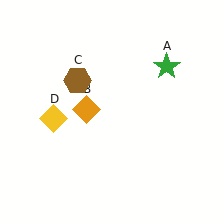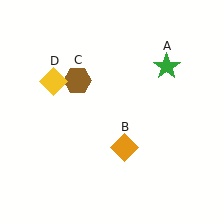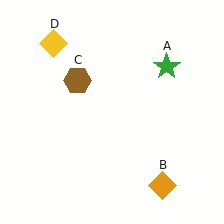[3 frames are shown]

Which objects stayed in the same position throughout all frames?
Green star (object A) and brown hexagon (object C) remained stationary.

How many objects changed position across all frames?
2 objects changed position: orange diamond (object B), yellow diamond (object D).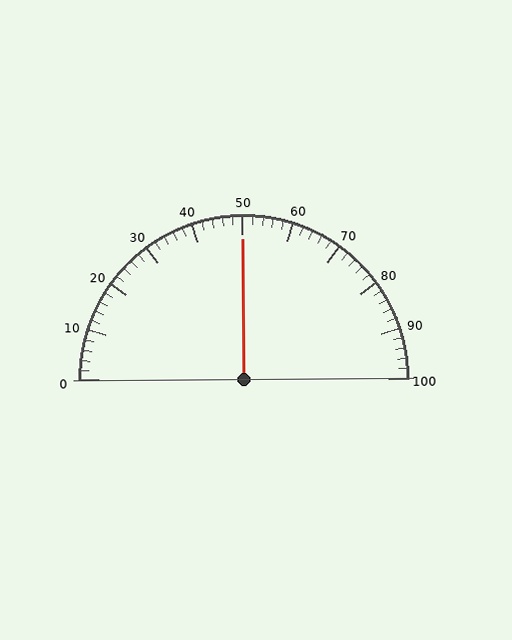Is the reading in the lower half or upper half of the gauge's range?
The reading is in the upper half of the range (0 to 100).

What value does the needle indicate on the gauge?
The needle indicates approximately 50.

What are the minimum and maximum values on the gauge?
The gauge ranges from 0 to 100.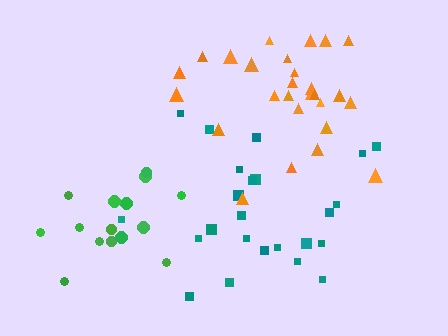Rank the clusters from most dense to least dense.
orange, green, teal.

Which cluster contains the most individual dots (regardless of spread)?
Orange (27).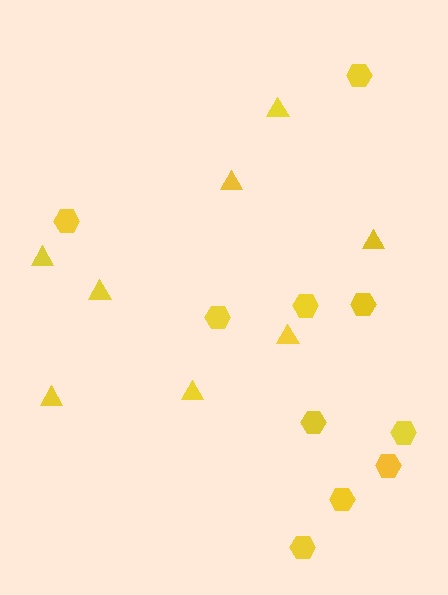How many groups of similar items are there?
There are 2 groups: one group of hexagons (10) and one group of triangles (8).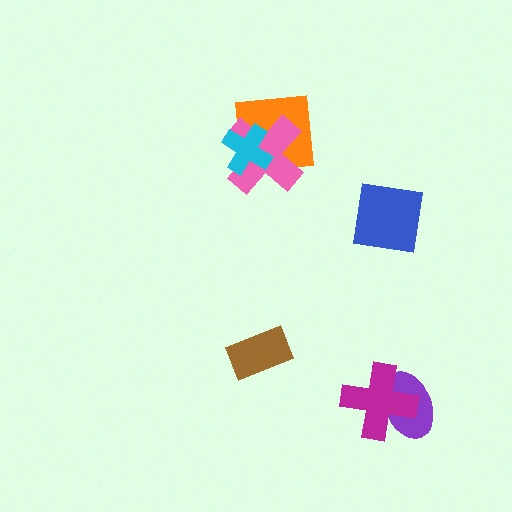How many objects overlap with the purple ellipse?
1 object overlaps with the purple ellipse.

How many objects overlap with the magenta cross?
1 object overlaps with the magenta cross.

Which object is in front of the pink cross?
The cyan cross is in front of the pink cross.